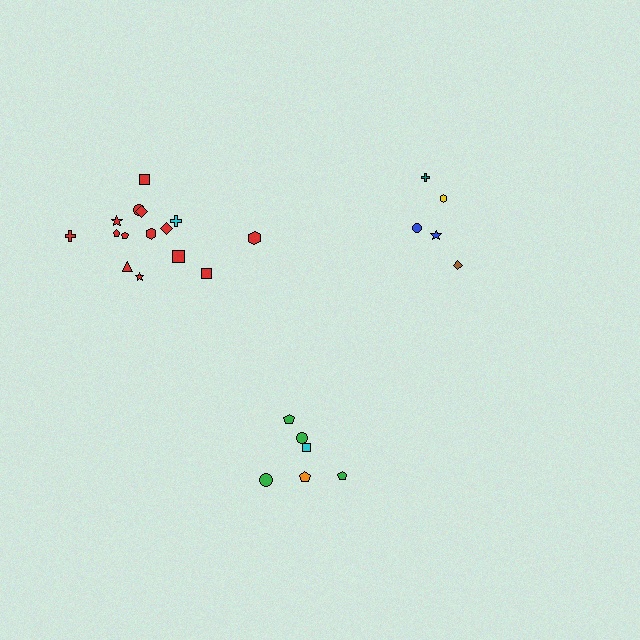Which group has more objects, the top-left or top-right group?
The top-left group.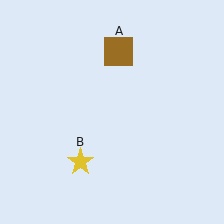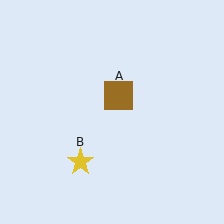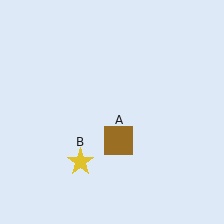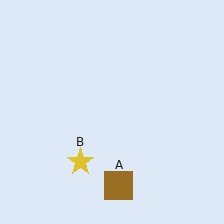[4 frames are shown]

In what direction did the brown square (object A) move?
The brown square (object A) moved down.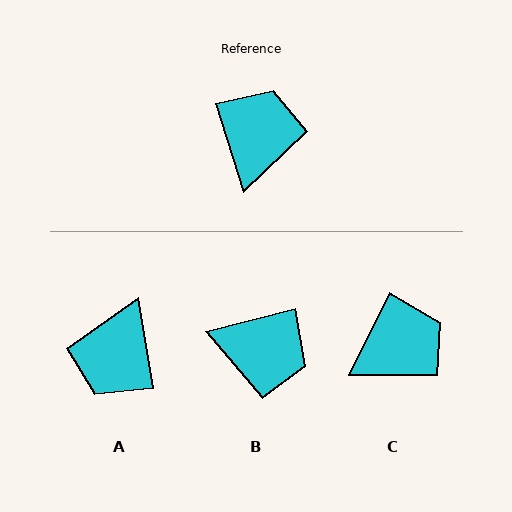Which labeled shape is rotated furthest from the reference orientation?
A, about 172 degrees away.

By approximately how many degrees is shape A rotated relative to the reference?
Approximately 172 degrees counter-clockwise.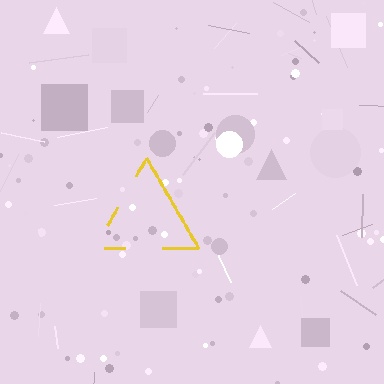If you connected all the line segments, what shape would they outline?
They would outline a triangle.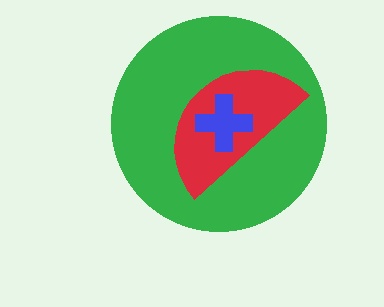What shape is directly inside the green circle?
The red semicircle.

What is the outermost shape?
The green circle.